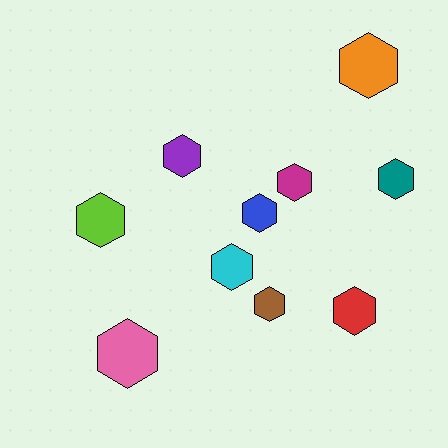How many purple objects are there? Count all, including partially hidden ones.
There is 1 purple object.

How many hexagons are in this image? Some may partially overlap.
There are 10 hexagons.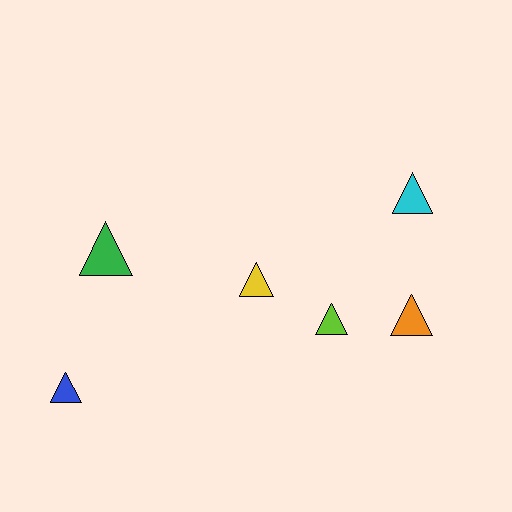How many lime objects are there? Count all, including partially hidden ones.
There is 1 lime object.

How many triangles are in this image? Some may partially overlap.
There are 6 triangles.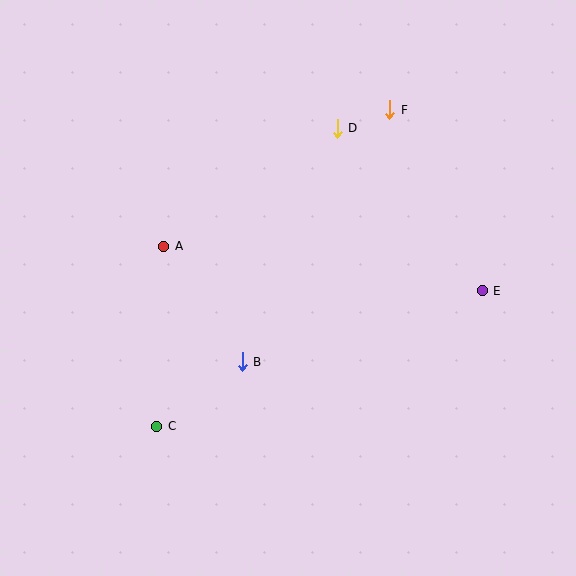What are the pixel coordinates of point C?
Point C is at (157, 426).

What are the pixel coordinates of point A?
Point A is at (164, 246).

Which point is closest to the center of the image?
Point B at (242, 362) is closest to the center.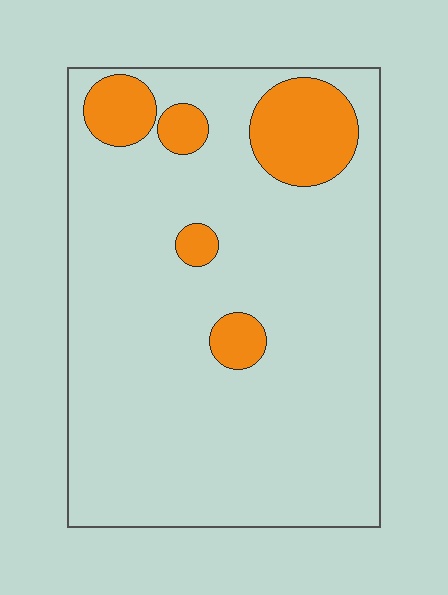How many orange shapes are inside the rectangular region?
5.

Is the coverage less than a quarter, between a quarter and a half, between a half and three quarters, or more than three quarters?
Less than a quarter.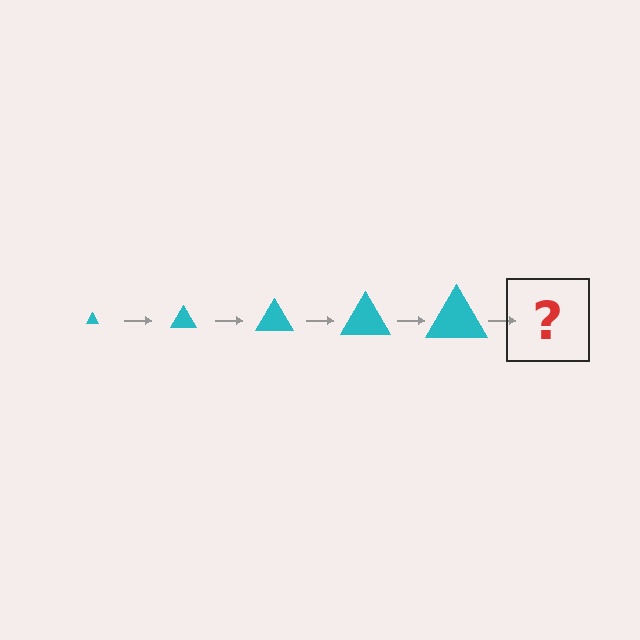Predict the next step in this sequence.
The next step is a cyan triangle, larger than the previous one.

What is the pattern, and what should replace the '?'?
The pattern is that the triangle gets progressively larger each step. The '?' should be a cyan triangle, larger than the previous one.